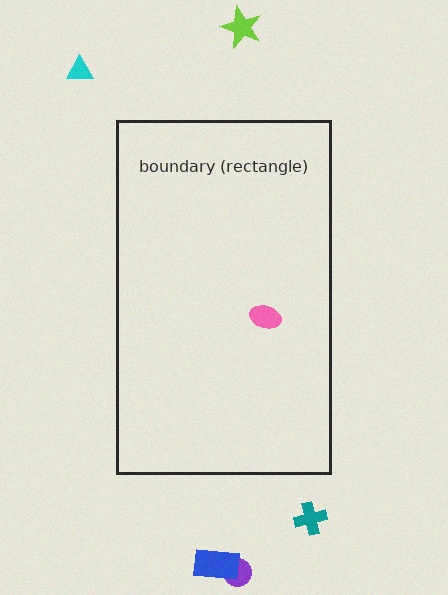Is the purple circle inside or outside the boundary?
Outside.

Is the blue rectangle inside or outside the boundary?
Outside.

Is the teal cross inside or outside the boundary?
Outside.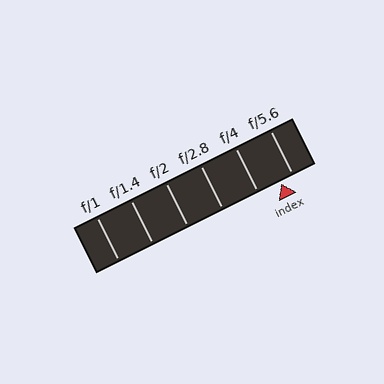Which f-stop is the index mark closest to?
The index mark is closest to f/5.6.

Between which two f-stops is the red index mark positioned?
The index mark is between f/4 and f/5.6.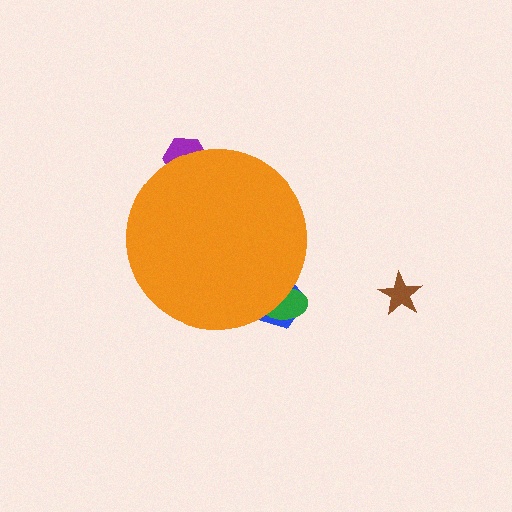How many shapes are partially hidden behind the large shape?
3 shapes are partially hidden.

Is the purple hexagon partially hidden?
Yes, the purple hexagon is partially hidden behind the orange circle.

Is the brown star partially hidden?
No, the brown star is fully visible.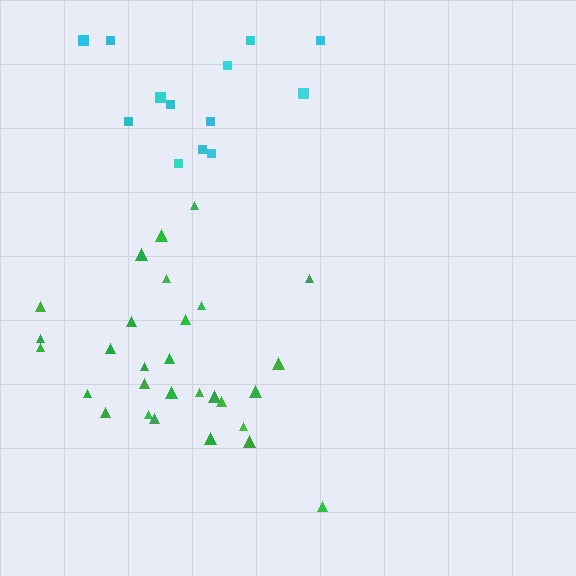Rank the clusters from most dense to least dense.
green, cyan.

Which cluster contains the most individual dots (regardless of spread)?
Green (29).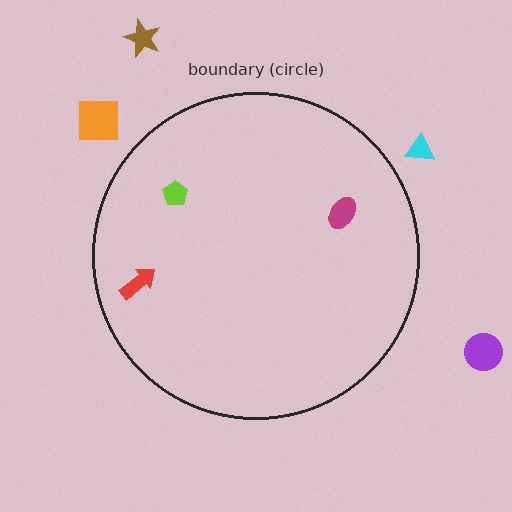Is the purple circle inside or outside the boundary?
Outside.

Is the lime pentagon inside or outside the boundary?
Inside.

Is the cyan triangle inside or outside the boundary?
Outside.